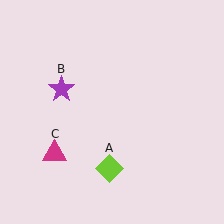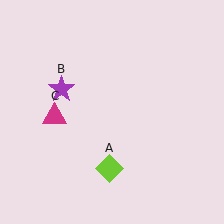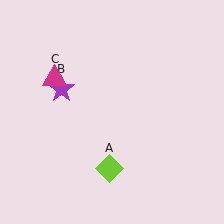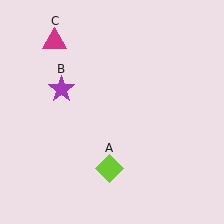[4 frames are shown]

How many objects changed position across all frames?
1 object changed position: magenta triangle (object C).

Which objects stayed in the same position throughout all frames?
Lime diamond (object A) and purple star (object B) remained stationary.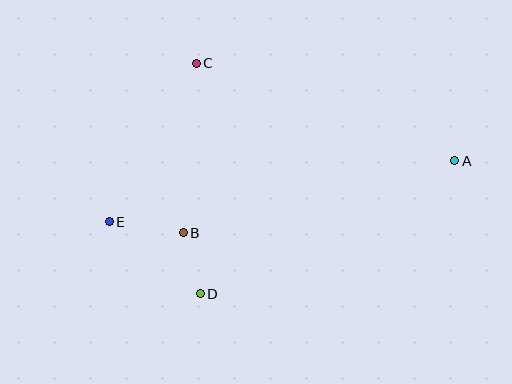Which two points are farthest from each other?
Points A and E are farthest from each other.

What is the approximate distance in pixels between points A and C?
The distance between A and C is approximately 276 pixels.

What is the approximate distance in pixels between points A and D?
The distance between A and D is approximately 287 pixels.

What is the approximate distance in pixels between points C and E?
The distance between C and E is approximately 181 pixels.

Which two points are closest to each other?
Points B and D are closest to each other.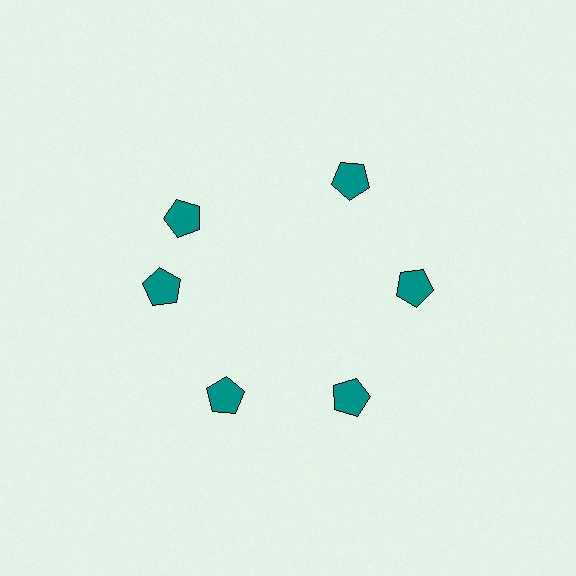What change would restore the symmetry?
The symmetry would be restored by rotating it back into even spacing with its neighbors so that all 6 pentagons sit at equal angles and equal distance from the center.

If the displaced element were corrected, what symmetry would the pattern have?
It would have 6-fold rotational symmetry — the pattern would map onto itself every 60 degrees.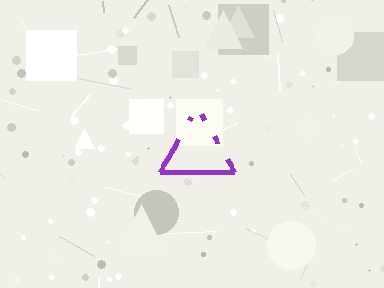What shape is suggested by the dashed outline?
The dashed outline suggests a triangle.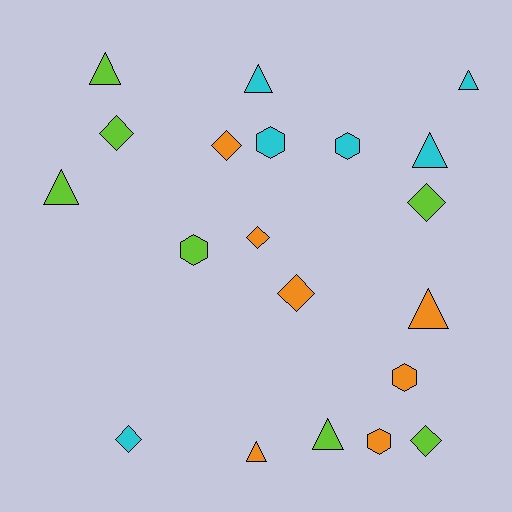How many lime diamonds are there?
There are 3 lime diamonds.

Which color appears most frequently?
Orange, with 7 objects.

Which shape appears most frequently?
Triangle, with 8 objects.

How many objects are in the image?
There are 20 objects.